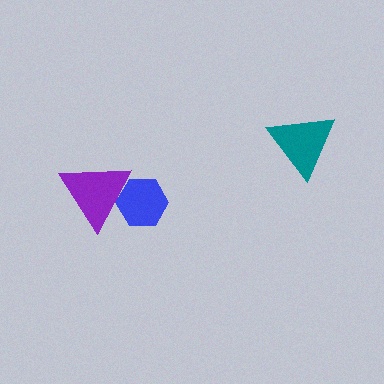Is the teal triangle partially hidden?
No, no other shape covers it.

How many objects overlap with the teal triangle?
0 objects overlap with the teal triangle.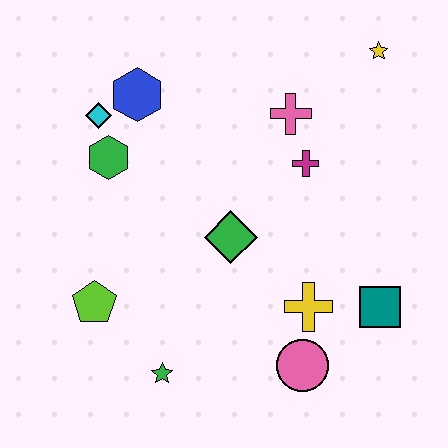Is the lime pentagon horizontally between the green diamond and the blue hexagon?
No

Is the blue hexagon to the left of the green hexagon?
No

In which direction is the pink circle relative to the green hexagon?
The pink circle is below the green hexagon.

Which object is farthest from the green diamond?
The yellow star is farthest from the green diamond.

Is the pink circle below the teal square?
Yes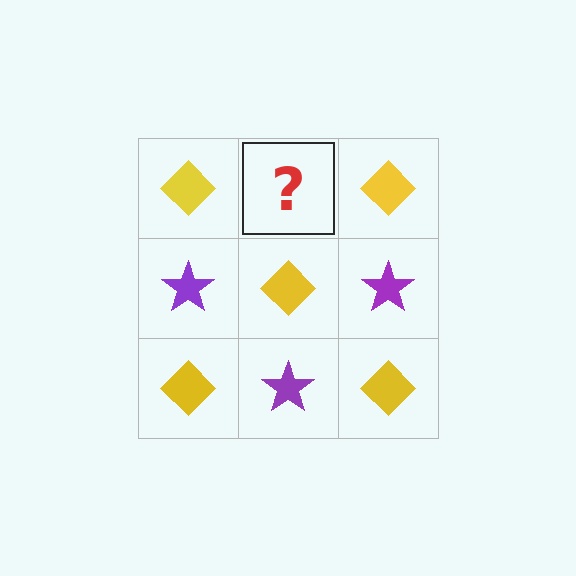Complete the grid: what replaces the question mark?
The question mark should be replaced with a purple star.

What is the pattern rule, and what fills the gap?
The rule is that it alternates yellow diamond and purple star in a checkerboard pattern. The gap should be filled with a purple star.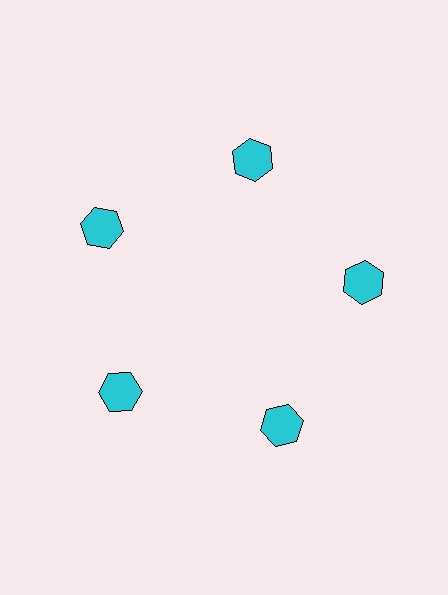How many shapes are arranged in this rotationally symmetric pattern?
There are 5 shapes, arranged in 5 groups of 1.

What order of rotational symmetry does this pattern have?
This pattern has 5-fold rotational symmetry.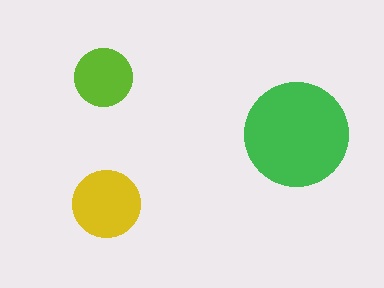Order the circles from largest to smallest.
the green one, the yellow one, the lime one.